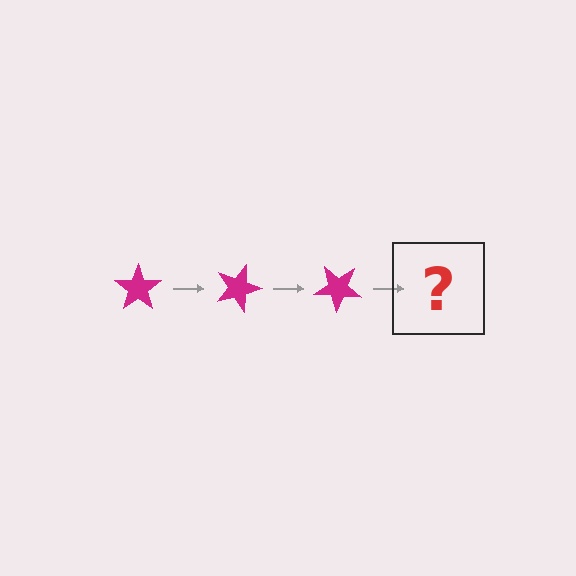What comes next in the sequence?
The next element should be a magenta star rotated 60 degrees.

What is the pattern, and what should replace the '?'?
The pattern is that the star rotates 20 degrees each step. The '?' should be a magenta star rotated 60 degrees.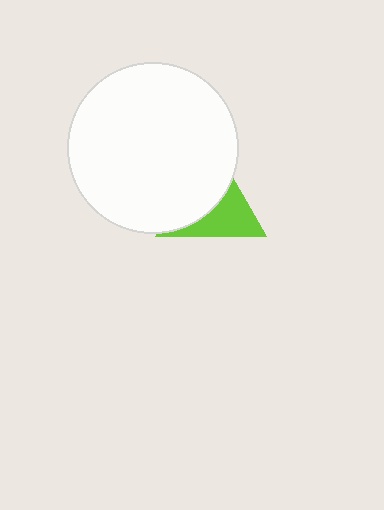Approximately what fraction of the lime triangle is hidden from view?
Roughly 54% of the lime triangle is hidden behind the white circle.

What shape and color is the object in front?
The object in front is a white circle.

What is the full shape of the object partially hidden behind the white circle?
The partially hidden object is a lime triangle.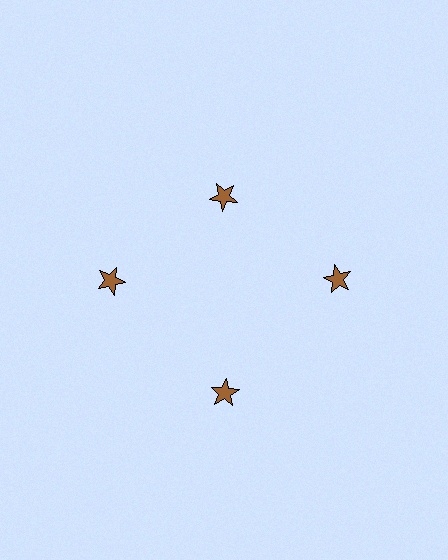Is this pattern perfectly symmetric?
No. The 4 brown stars are arranged in a ring, but one element near the 12 o'clock position is pulled inward toward the center, breaking the 4-fold rotational symmetry.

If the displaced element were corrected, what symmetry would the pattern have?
It would have 4-fold rotational symmetry — the pattern would map onto itself every 90 degrees.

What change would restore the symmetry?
The symmetry would be restored by moving it outward, back onto the ring so that all 4 stars sit at equal angles and equal distance from the center.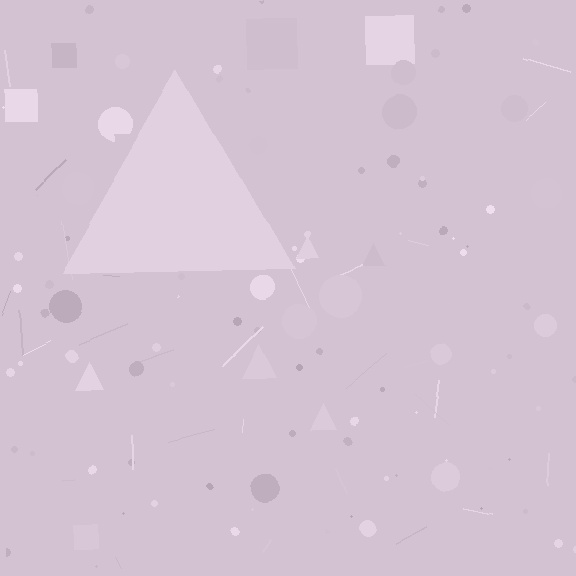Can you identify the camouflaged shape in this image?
The camouflaged shape is a triangle.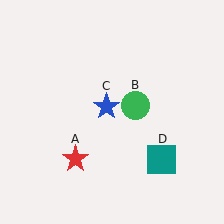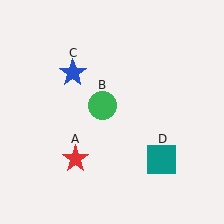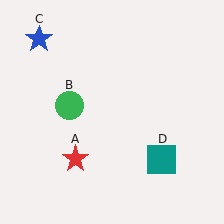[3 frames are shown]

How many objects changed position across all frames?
2 objects changed position: green circle (object B), blue star (object C).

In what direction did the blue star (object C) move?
The blue star (object C) moved up and to the left.